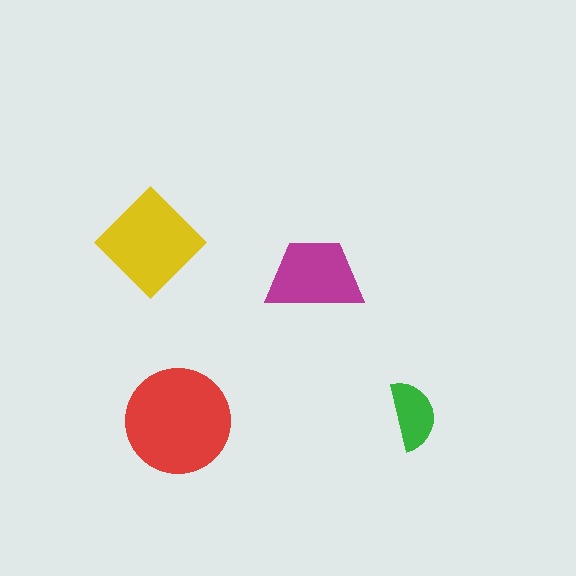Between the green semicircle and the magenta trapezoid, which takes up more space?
The magenta trapezoid.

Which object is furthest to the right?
The green semicircle is rightmost.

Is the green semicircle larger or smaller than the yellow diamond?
Smaller.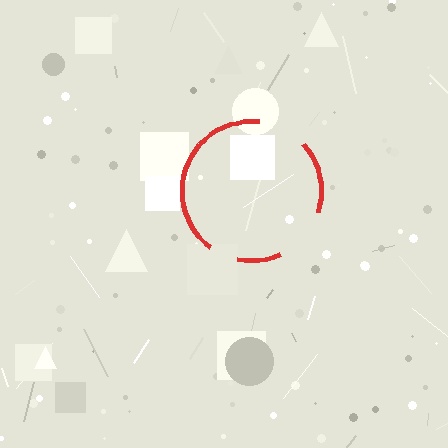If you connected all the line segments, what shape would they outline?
They would outline a circle.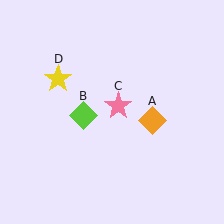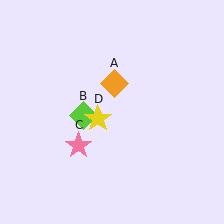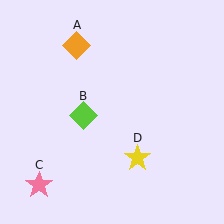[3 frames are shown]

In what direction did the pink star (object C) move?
The pink star (object C) moved down and to the left.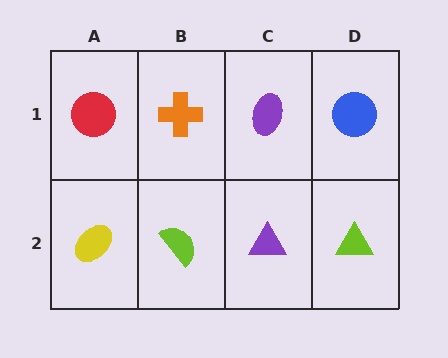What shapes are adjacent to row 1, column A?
A yellow ellipse (row 2, column A), an orange cross (row 1, column B).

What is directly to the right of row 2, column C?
A lime triangle.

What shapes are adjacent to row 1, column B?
A lime semicircle (row 2, column B), a red circle (row 1, column A), a purple ellipse (row 1, column C).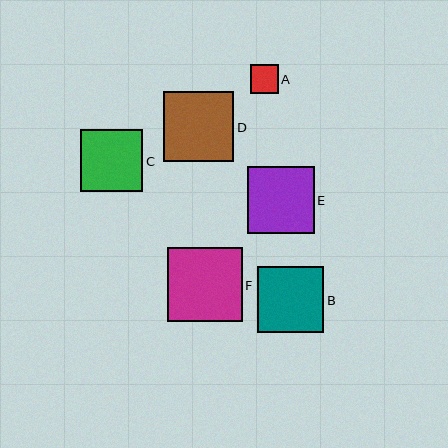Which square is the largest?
Square F is the largest with a size of approximately 74 pixels.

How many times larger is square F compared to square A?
Square F is approximately 2.6 times the size of square A.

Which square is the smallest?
Square A is the smallest with a size of approximately 28 pixels.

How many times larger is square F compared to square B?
Square F is approximately 1.1 times the size of square B.